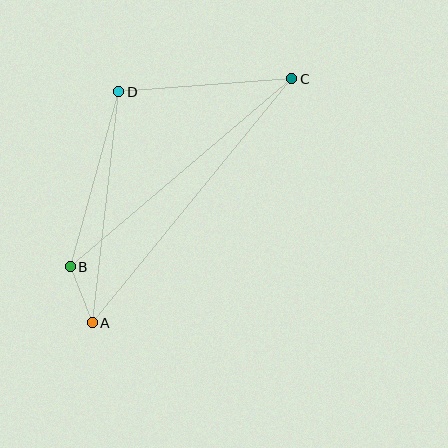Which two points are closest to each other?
Points A and B are closest to each other.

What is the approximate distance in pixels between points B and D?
The distance between B and D is approximately 182 pixels.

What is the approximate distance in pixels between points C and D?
The distance between C and D is approximately 173 pixels.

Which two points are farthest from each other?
Points A and C are farthest from each other.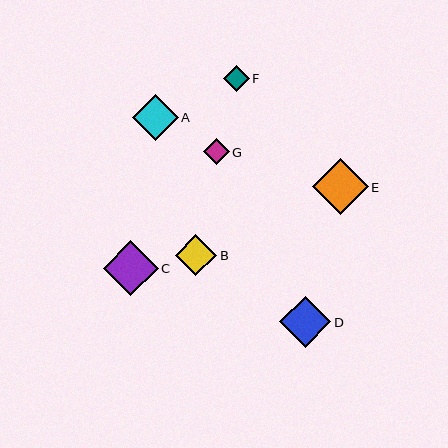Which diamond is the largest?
Diamond E is the largest with a size of approximately 56 pixels.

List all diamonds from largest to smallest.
From largest to smallest: E, C, D, A, B, G, F.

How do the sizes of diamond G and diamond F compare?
Diamond G and diamond F are approximately the same size.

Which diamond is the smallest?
Diamond F is the smallest with a size of approximately 26 pixels.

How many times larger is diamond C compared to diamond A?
Diamond C is approximately 1.2 times the size of diamond A.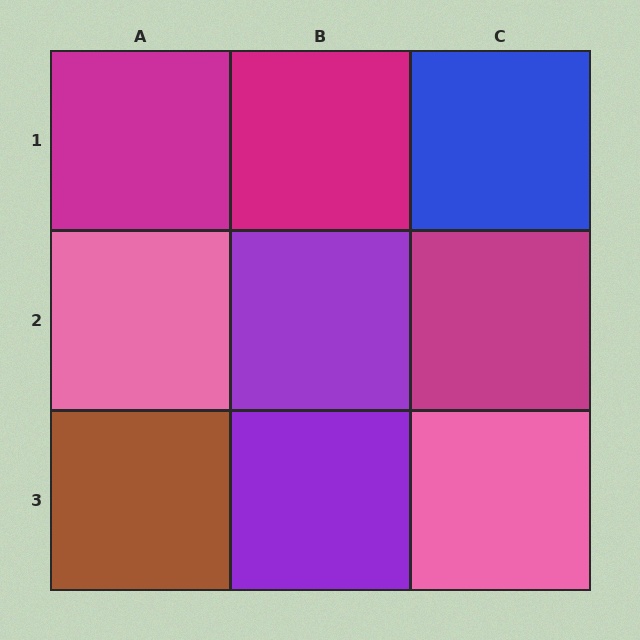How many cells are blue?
1 cell is blue.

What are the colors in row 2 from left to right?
Pink, purple, magenta.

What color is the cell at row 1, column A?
Magenta.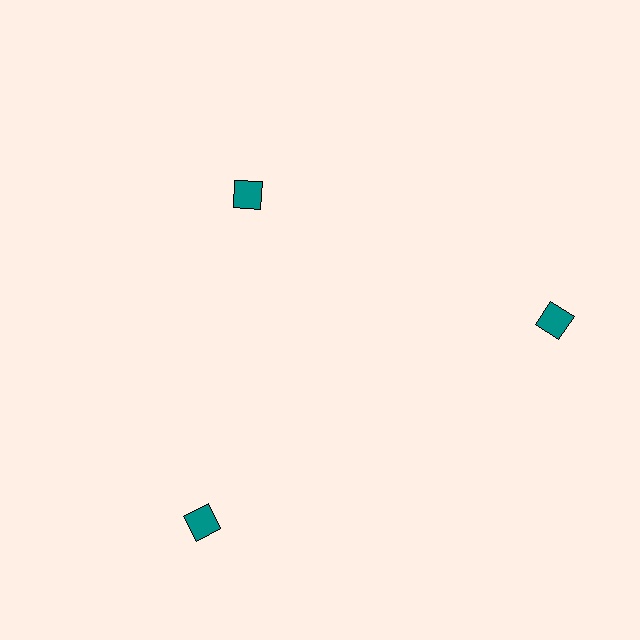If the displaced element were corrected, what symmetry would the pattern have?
It would have 3-fold rotational symmetry — the pattern would map onto itself every 120 degrees.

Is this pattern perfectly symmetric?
No. The 3 teal diamonds are arranged in a ring, but one element near the 11 o'clock position is pulled inward toward the center, breaking the 3-fold rotational symmetry.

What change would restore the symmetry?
The symmetry would be restored by moving it outward, back onto the ring so that all 3 diamonds sit at equal angles and equal distance from the center.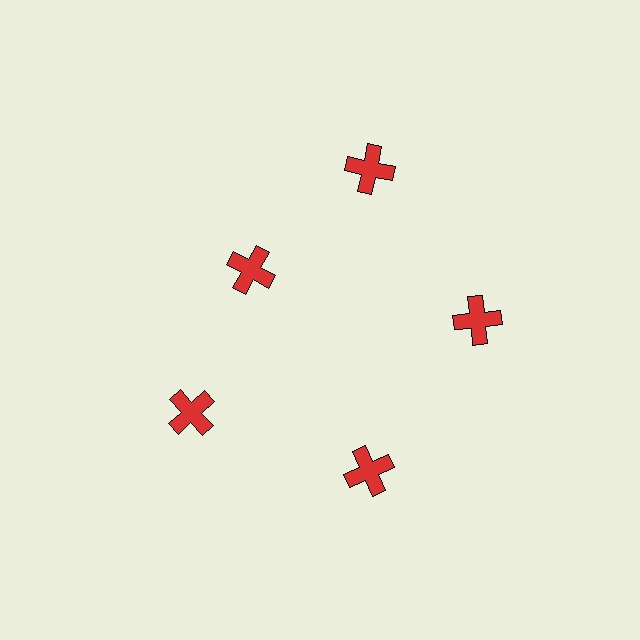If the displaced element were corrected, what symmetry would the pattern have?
It would have 5-fold rotational symmetry — the pattern would map onto itself every 72 degrees.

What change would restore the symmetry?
The symmetry would be restored by moving it outward, back onto the ring so that all 5 crosses sit at equal angles and equal distance from the center.